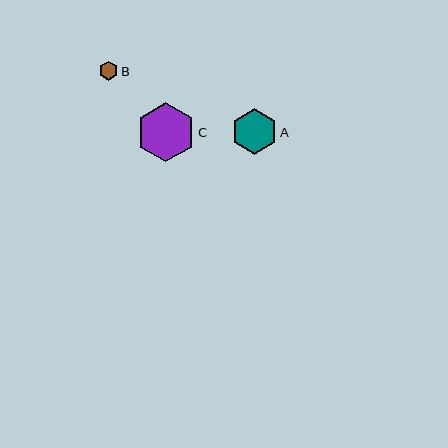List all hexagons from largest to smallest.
From largest to smallest: C, A, B.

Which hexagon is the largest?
Hexagon C is the largest with a size of approximately 59 pixels.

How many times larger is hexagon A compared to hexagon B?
Hexagon A is approximately 2.4 times the size of hexagon B.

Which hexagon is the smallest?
Hexagon B is the smallest with a size of approximately 19 pixels.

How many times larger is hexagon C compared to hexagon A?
Hexagon C is approximately 1.3 times the size of hexagon A.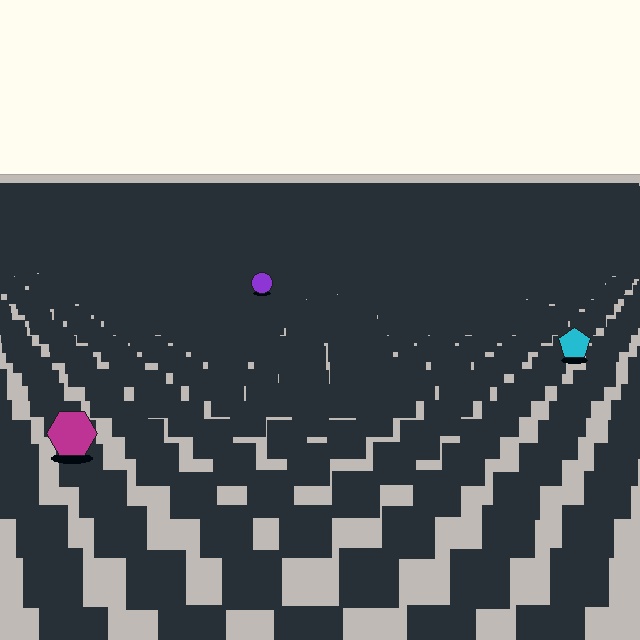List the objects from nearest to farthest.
From nearest to farthest: the magenta hexagon, the cyan pentagon, the purple circle.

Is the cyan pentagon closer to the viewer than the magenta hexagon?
No. The magenta hexagon is closer — you can tell from the texture gradient: the ground texture is coarser near it.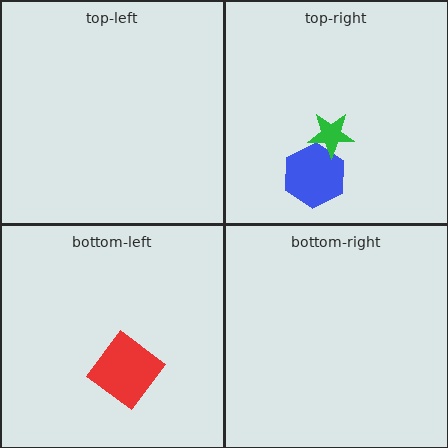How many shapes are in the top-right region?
2.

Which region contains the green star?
The top-right region.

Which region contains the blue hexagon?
The top-right region.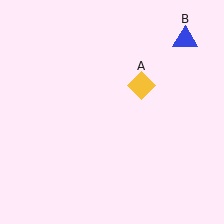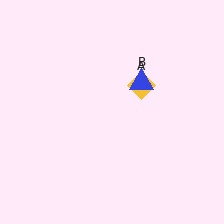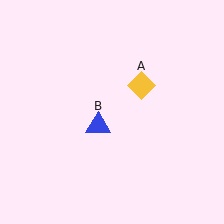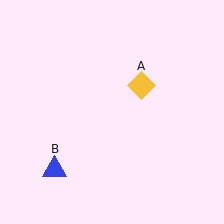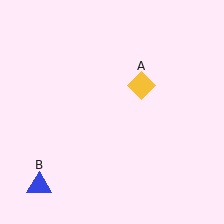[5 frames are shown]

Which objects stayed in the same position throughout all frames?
Yellow diamond (object A) remained stationary.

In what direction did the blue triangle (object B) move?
The blue triangle (object B) moved down and to the left.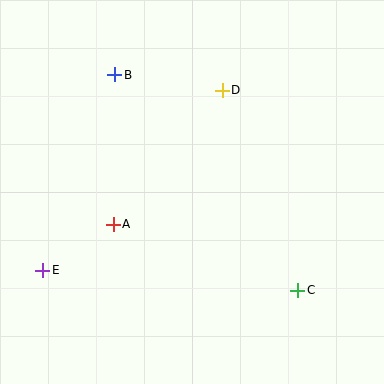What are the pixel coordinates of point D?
Point D is at (222, 90).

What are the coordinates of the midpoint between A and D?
The midpoint between A and D is at (168, 157).